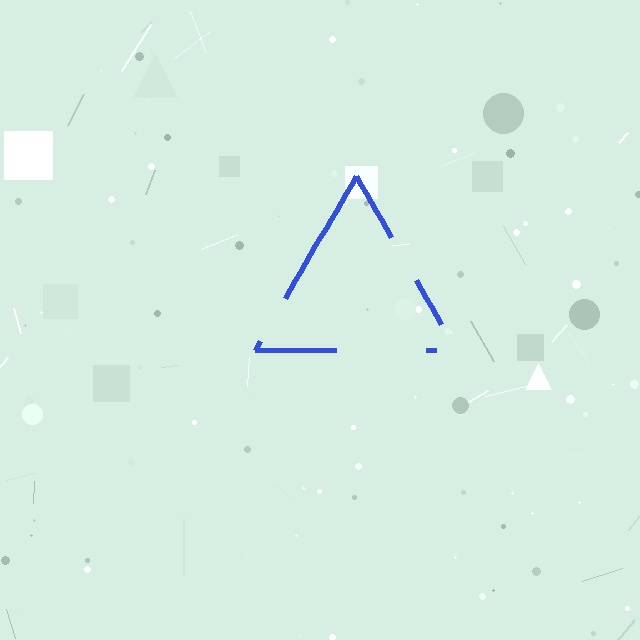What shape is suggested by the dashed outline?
The dashed outline suggests a triangle.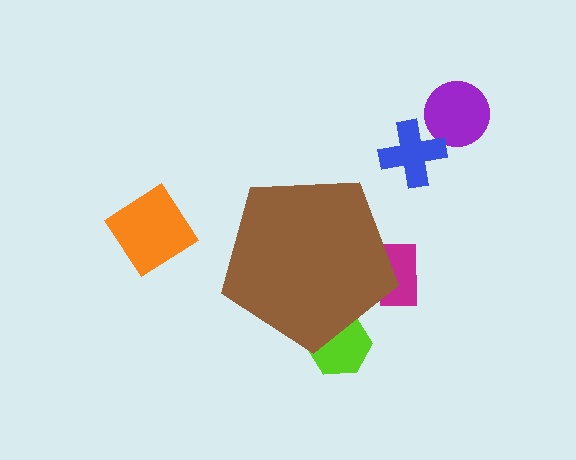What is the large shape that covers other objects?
A brown pentagon.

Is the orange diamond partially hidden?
No, the orange diamond is fully visible.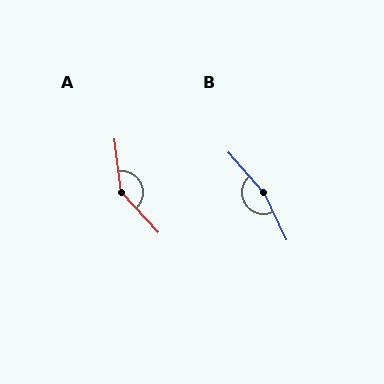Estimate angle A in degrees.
Approximately 144 degrees.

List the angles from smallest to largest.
A (144°), B (164°).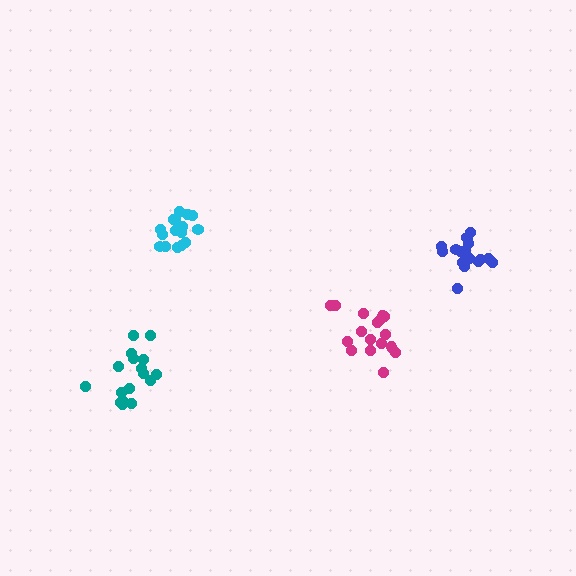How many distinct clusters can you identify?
There are 4 distinct clusters.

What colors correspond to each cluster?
The clusters are colored: teal, magenta, cyan, blue.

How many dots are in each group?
Group 1: 17 dots, Group 2: 17 dots, Group 3: 16 dots, Group 4: 16 dots (66 total).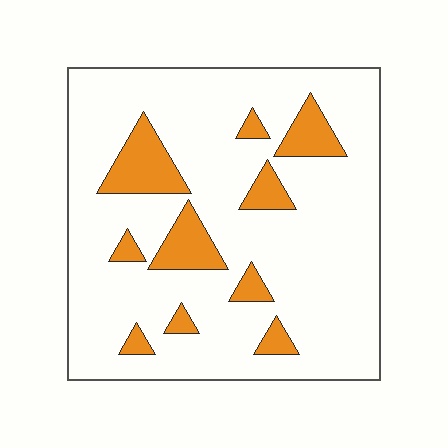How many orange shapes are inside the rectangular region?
10.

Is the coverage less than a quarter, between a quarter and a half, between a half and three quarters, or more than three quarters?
Less than a quarter.